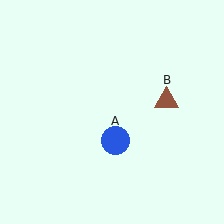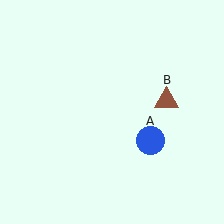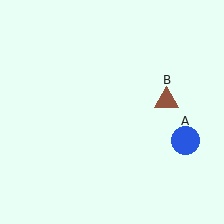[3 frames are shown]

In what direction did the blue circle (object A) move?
The blue circle (object A) moved right.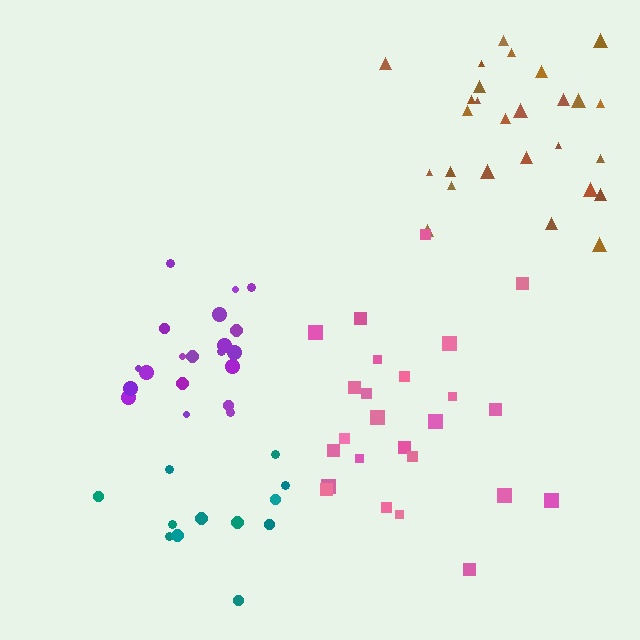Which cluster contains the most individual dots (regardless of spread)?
Brown (27).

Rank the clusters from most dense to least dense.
purple, brown, pink, teal.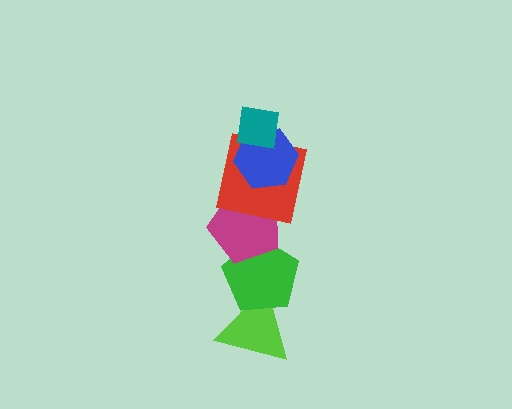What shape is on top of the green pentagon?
The magenta pentagon is on top of the green pentagon.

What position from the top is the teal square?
The teal square is 1st from the top.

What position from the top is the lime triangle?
The lime triangle is 6th from the top.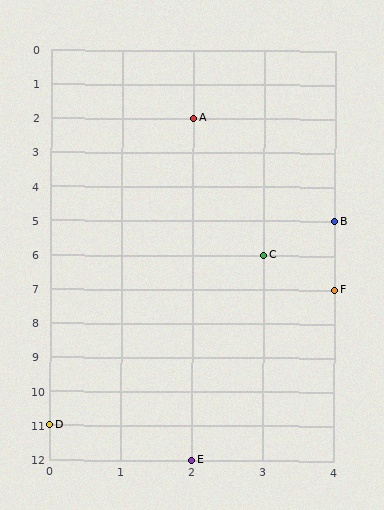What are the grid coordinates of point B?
Point B is at grid coordinates (4, 5).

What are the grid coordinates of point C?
Point C is at grid coordinates (3, 6).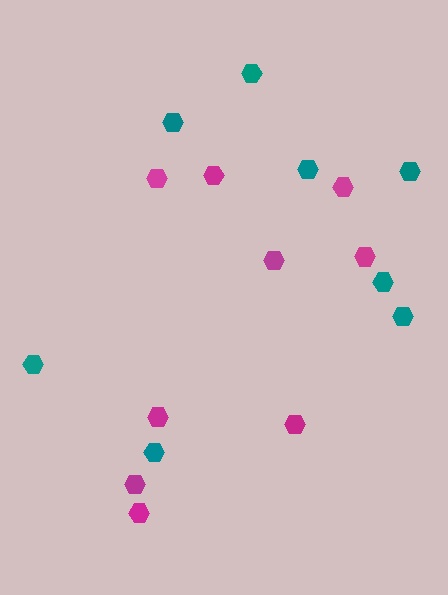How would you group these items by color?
There are 2 groups: one group of teal hexagons (8) and one group of magenta hexagons (9).